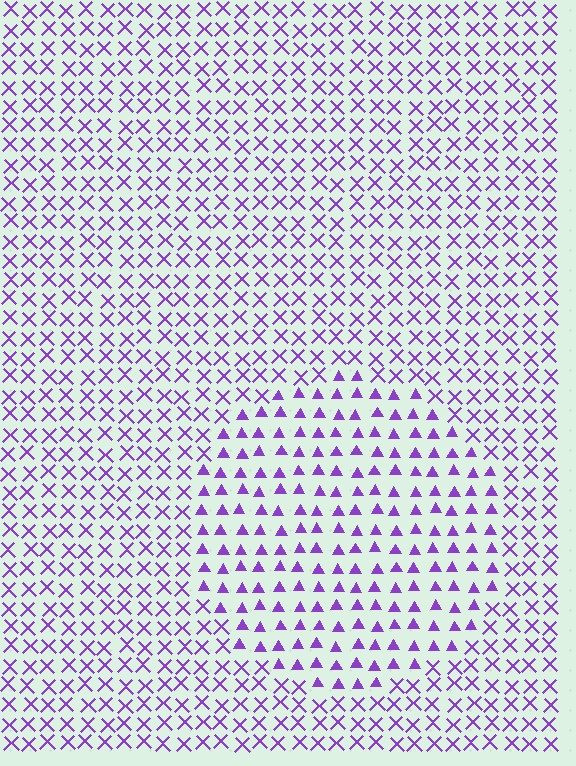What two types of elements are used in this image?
The image uses triangles inside the circle region and X marks outside it.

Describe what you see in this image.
The image is filled with small purple elements arranged in a uniform grid. A circle-shaped region contains triangles, while the surrounding area contains X marks. The boundary is defined purely by the change in element shape.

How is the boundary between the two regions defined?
The boundary is defined by a change in element shape: triangles inside vs. X marks outside. All elements share the same color and spacing.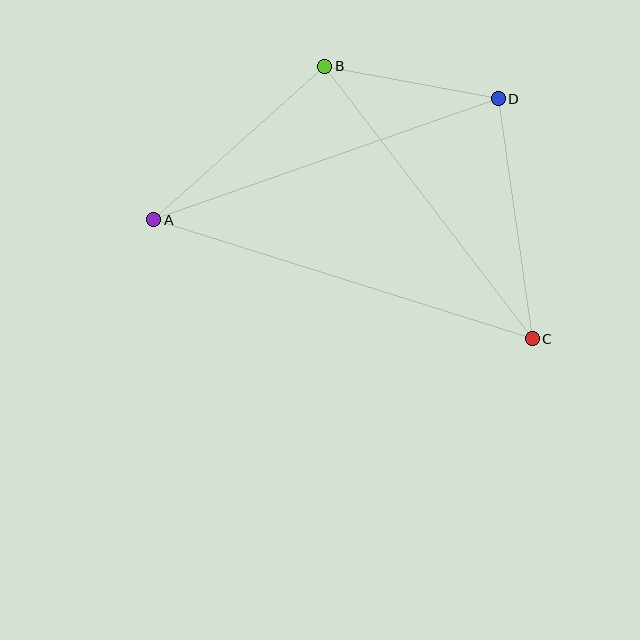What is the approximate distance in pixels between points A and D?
The distance between A and D is approximately 365 pixels.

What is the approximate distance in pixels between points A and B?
The distance between A and B is approximately 230 pixels.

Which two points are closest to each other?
Points B and D are closest to each other.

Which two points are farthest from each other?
Points A and C are farthest from each other.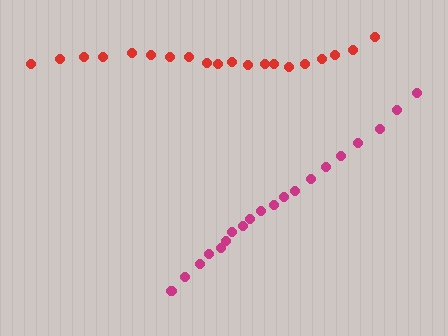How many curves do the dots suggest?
There are 2 distinct paths.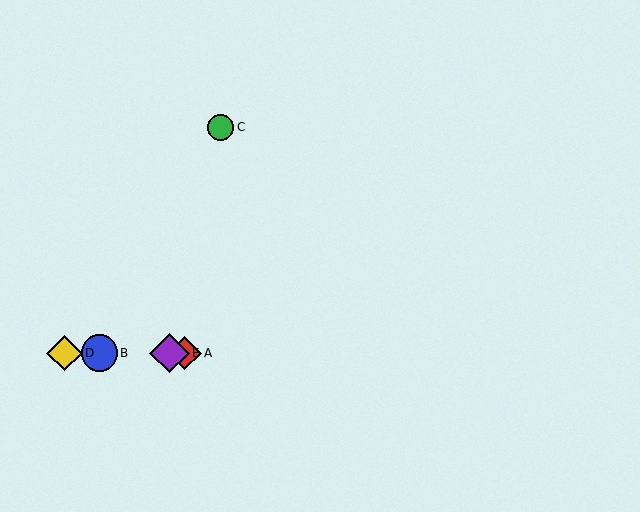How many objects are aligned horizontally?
4 objects (A, B, D, E) are aligned horizontally.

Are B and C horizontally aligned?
No, B is at y≈353 and C is at y≈127.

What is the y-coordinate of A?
Object A is at y≈353.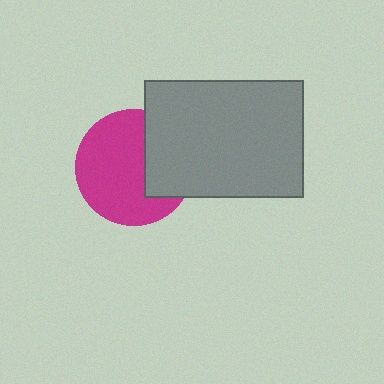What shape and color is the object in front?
The object in front is a gray rectangle.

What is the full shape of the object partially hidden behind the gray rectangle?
The partially hidden object is a magenta circle.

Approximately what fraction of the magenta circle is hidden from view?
Roughly 33% of the magenta circle is hidden behind the gray rectangle.